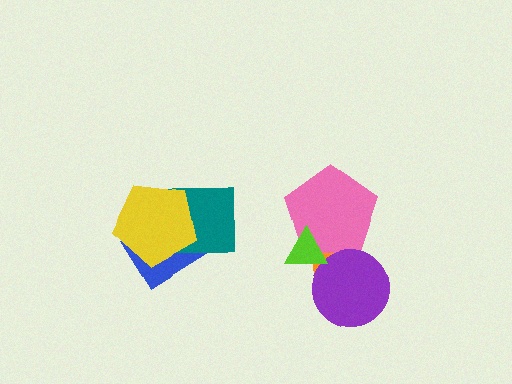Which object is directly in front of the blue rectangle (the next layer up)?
The teal square is directly in front of the blue rectangle.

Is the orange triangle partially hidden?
Yes, it is partially covered by another shape.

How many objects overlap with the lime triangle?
2 objects overlap with the lime triangle.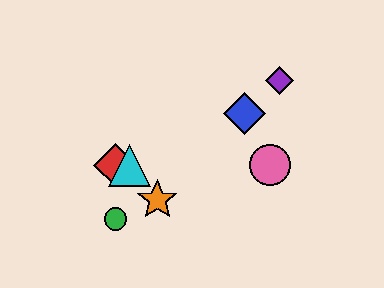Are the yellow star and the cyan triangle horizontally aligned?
Yes, both are at y≈165.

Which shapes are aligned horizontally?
The red diamond, the yellow star, the cyan triangle, the pink circle are aligned horizontally.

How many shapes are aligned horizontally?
4 shapes (the red diamond, the yellow star, the cyan triangle, the pink circle) are aligned horizontally.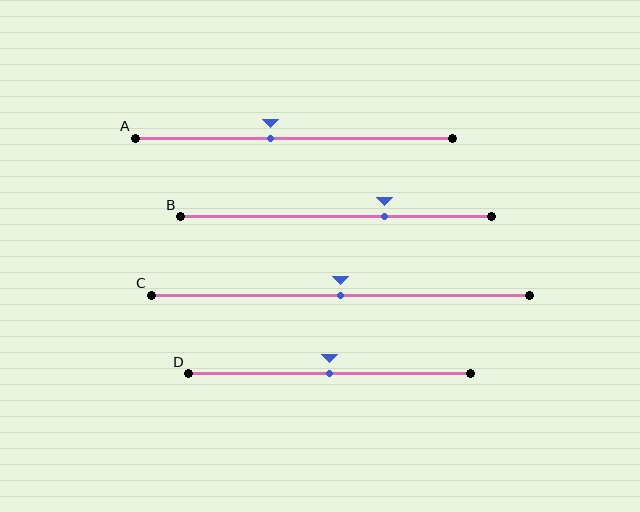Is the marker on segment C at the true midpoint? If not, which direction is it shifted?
Yes, the marker on segment C is at the true midpoint.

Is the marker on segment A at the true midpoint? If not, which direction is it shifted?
No, the marker on segment A is shifted to the left by about 7% of the segment length.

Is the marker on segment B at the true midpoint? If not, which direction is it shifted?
No, the marker on segment B is shifted to the right by about 16% of the segment length.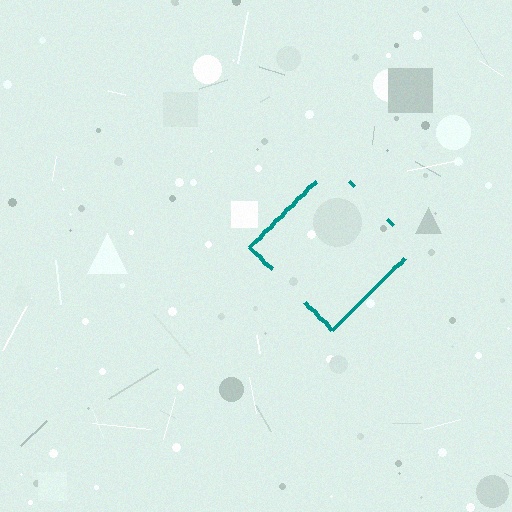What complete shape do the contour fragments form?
The contour fragments form a diamond.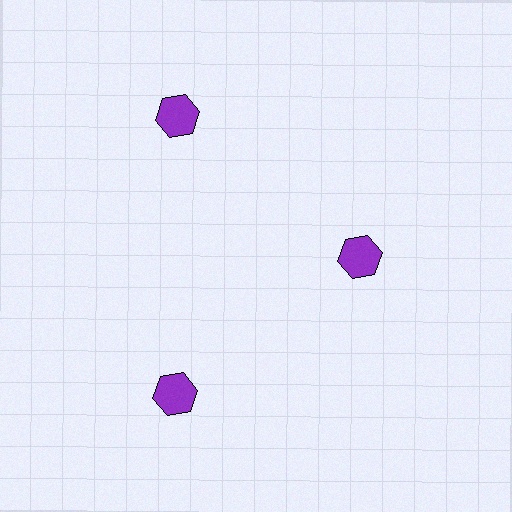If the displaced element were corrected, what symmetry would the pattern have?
It would have 3-fold rotational symmetry — the pattern would map onto itself every 120 degrees.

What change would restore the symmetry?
The symmetry would be restored by moving it outward, back onto the ring so that all 3 hexagons sit at equal angles and equal distance from the center.